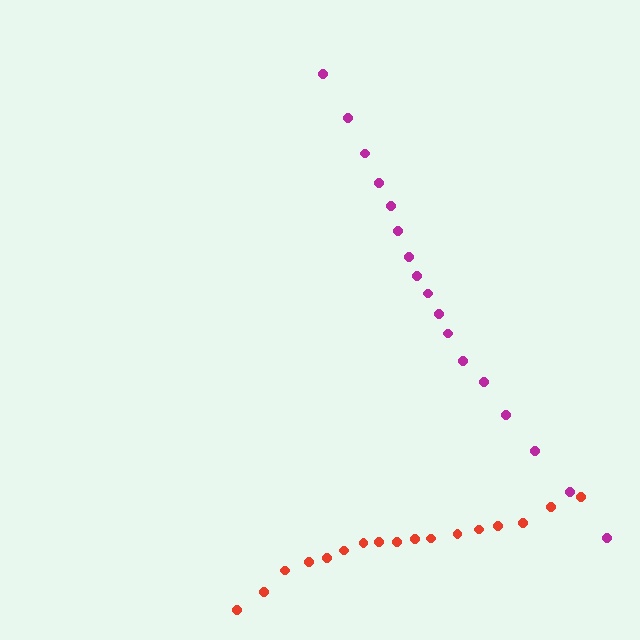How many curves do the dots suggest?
There are 2 distinct paths.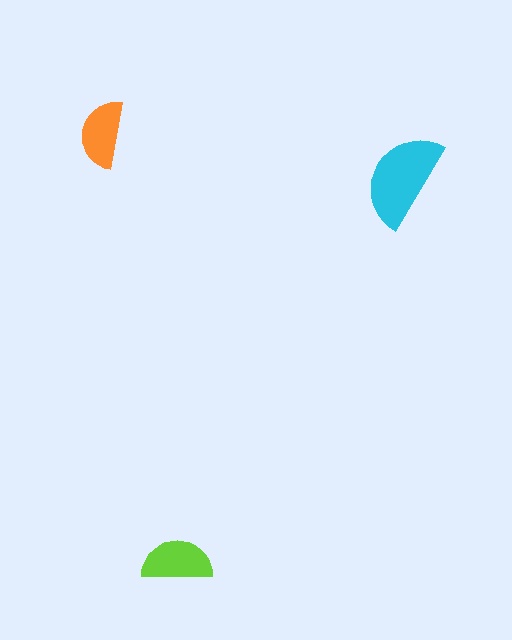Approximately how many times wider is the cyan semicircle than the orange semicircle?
About 1.5 times wider.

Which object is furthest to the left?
The orange semicircle is leftmost.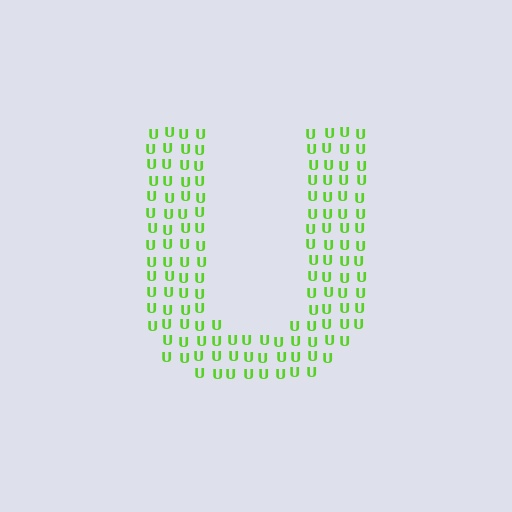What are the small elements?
The small elements are letter U's.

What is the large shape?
The large shape is the letter U.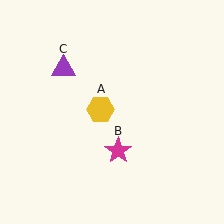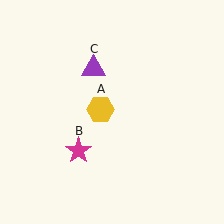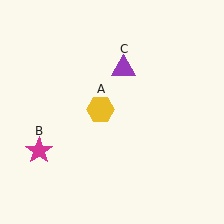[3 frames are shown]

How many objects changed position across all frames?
2 objects changed position: magenta star (object B), purple triangle (object C).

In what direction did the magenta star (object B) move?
The magenta star (object B) moved left.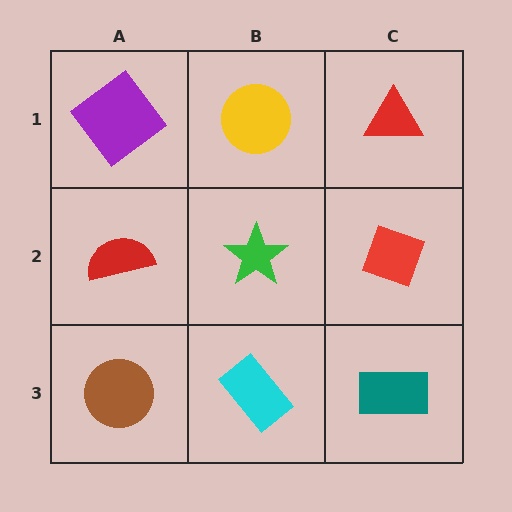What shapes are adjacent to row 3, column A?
A red semicircle (row 2, column A), a cyan rectangle (row 3, column B).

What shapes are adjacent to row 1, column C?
A red diamond (row 2, column C), a yellow circle (row 1, column B).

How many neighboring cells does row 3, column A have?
2.